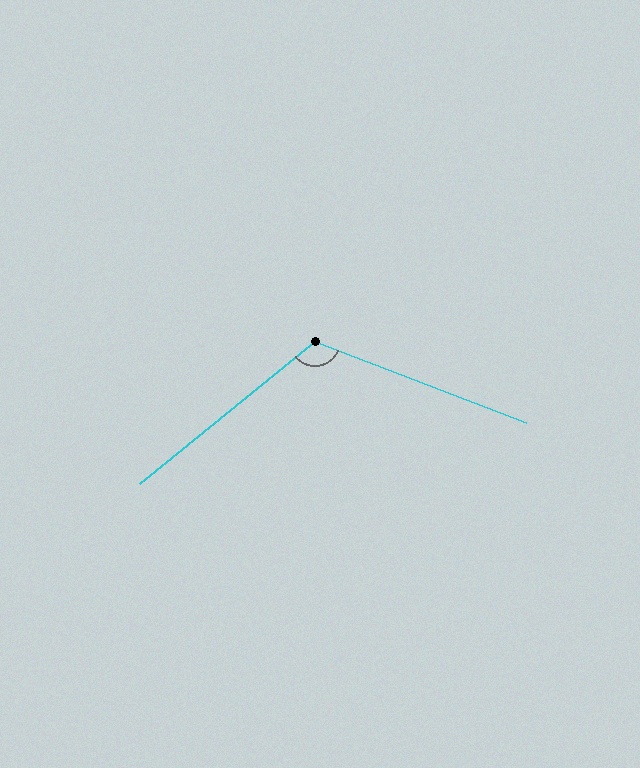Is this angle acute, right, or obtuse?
It is obtuse.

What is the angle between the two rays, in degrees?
Approximately 119 degrees.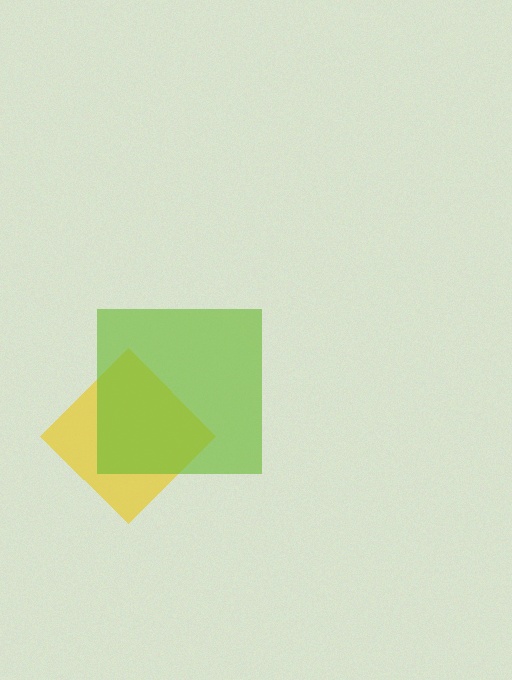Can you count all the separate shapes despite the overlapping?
Yes, there are 2 separate shapes.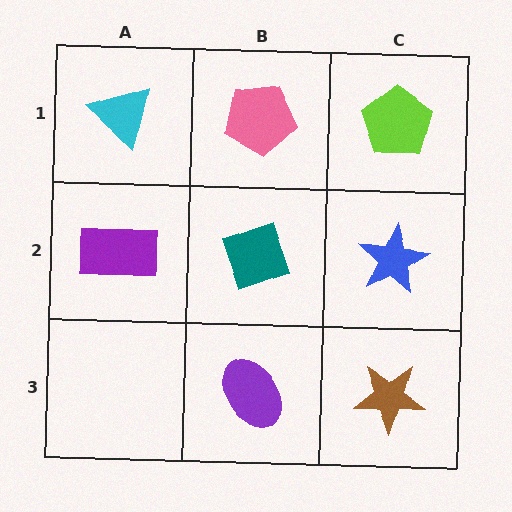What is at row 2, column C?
A blue star.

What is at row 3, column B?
A purple ellipse.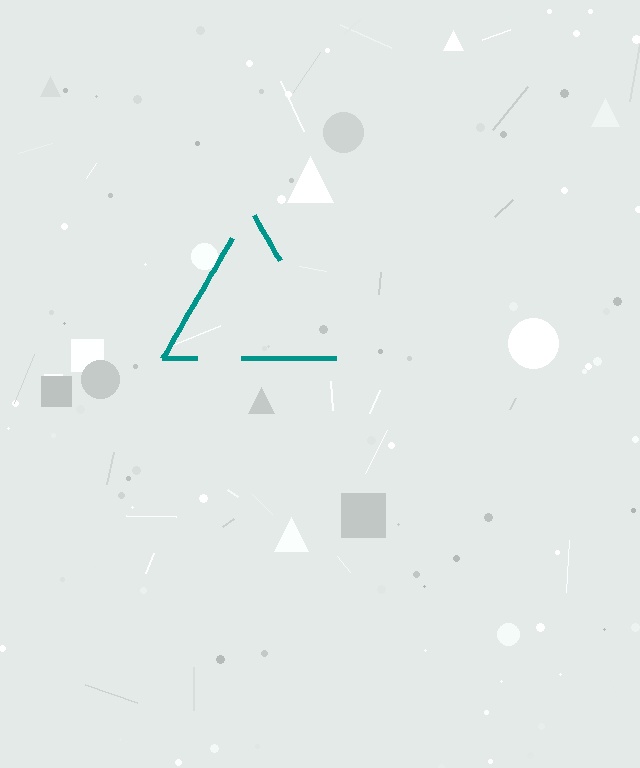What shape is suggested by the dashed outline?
The dashed outline suggests a triangle.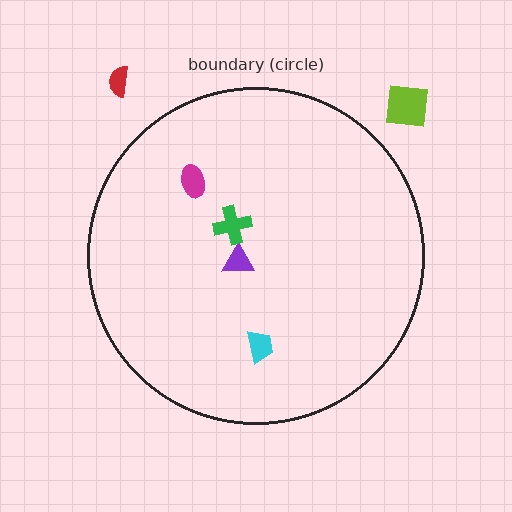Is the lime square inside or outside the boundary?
Outside.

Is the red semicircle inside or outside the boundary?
Outside.